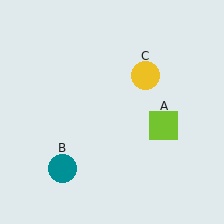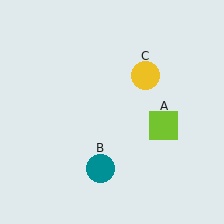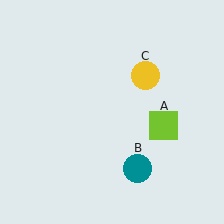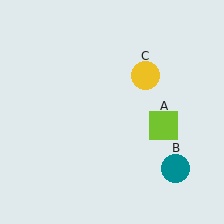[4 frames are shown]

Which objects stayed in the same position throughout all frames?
Lime square (object A) and yellow circle (object C) remained stationary.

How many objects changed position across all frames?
1 object changed position: teal circle (object B).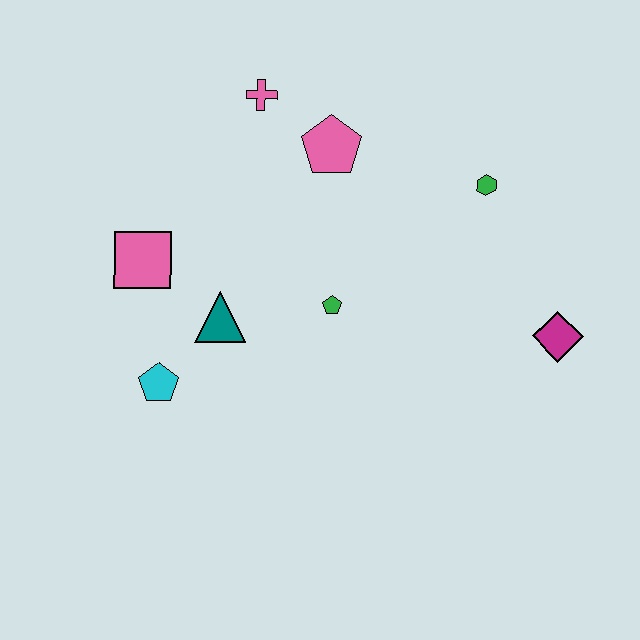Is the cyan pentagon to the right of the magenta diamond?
No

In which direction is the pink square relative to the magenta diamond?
The pink square is to the left of the magenta diamond.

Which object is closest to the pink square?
The teal triangle is closest to the pink square.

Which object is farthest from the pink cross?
The magenta diamond is farthest from the pink cross.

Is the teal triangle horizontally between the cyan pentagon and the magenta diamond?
Yes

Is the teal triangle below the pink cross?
Yes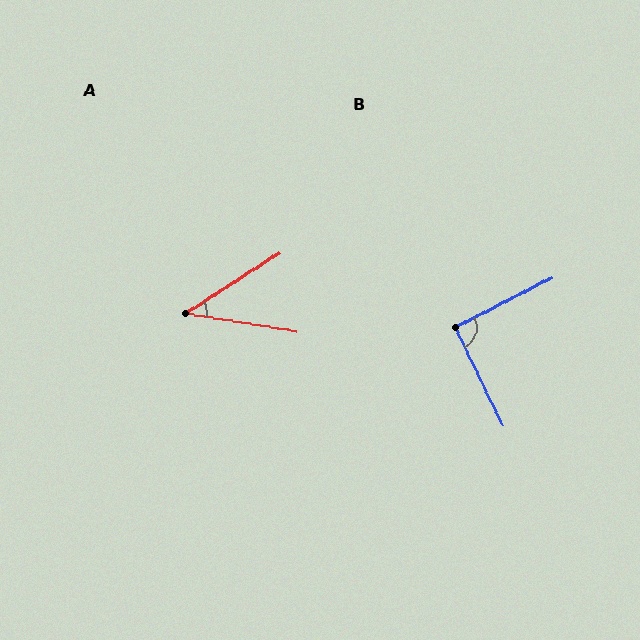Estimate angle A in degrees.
Approximately 42 degrees.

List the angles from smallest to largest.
A (42°), B (91°).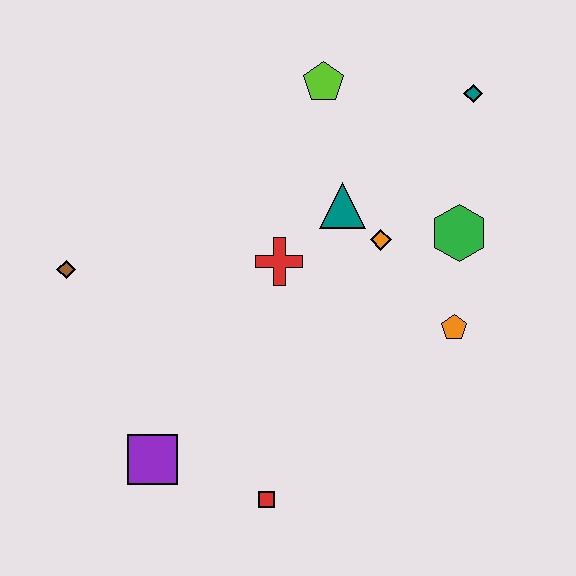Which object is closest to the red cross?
The teal triangle is closest to the red cross.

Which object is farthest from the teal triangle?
The purple square is farthest from the teal triangle.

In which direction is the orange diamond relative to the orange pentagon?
The orange diamond is above the orange pentagon.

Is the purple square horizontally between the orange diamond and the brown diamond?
Yes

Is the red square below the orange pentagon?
Yes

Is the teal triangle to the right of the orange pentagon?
No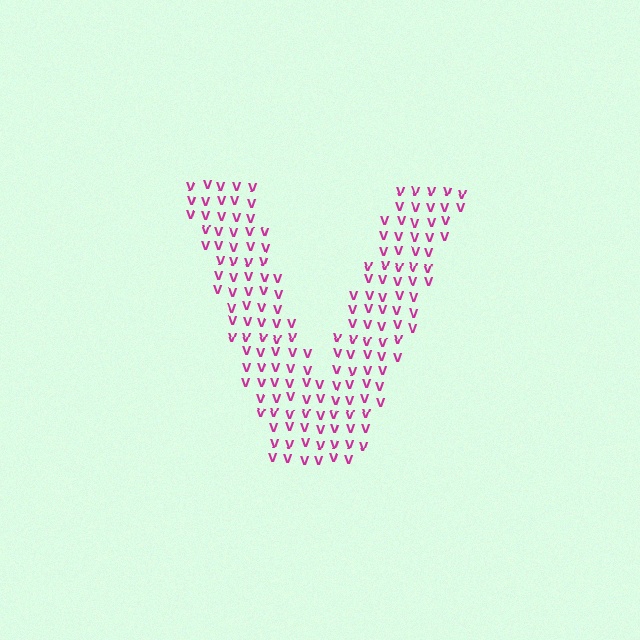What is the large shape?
The large shape is the letter V.